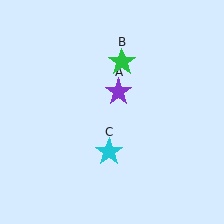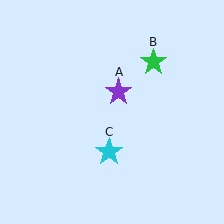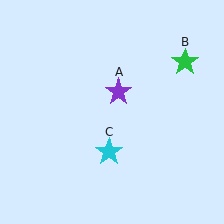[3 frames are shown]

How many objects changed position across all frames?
1 object changed position: green star (object B).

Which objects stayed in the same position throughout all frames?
Purple star (object A) and cyan star (object C) remained stationary.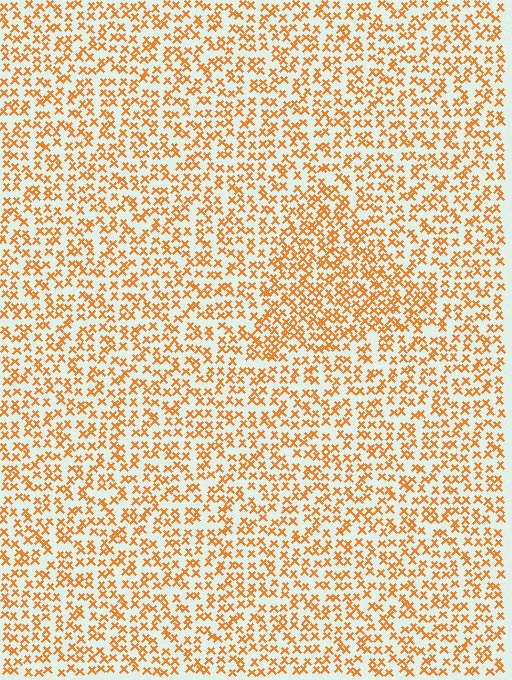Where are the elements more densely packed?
The elements are more densely packed inside the triangle boundary.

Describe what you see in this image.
The image contains small orange elements arranged at two different densities. A triangle-shaped region is visible where the elements are more densely packed than the surrounding area.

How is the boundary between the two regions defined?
The boundary is defined by a change in element density (approximately 1.5x ratio). All elements are the same color, size, and shape.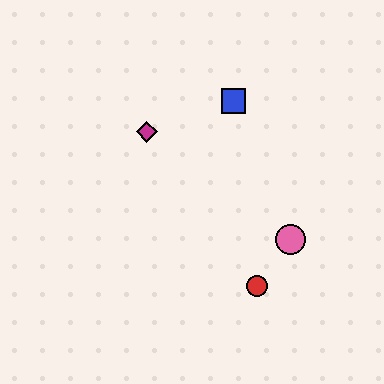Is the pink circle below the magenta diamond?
Yes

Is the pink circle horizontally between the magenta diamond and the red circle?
No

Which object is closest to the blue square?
The magenta diamond is closest to the blue square.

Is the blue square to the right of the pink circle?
No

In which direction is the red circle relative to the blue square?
The red circle is below the blue square.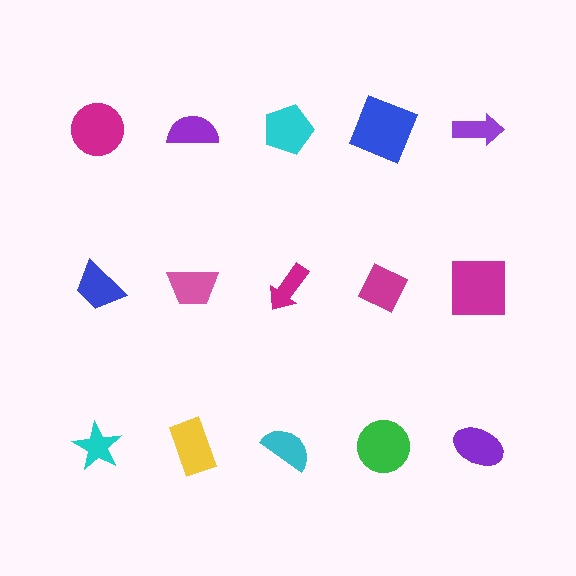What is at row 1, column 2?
A purple semicircle.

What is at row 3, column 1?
A cyan star.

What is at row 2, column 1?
A blue trapezoid.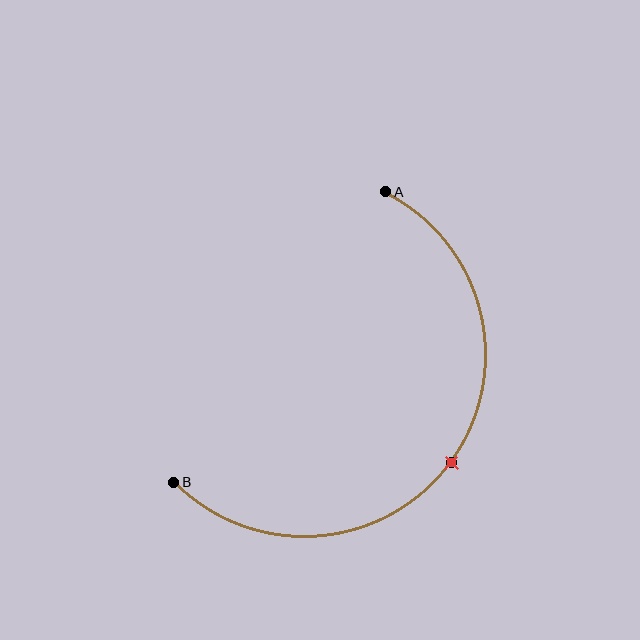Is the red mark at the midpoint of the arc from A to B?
Yes. The red mark lies on the arc at equal arc-length from both A and B — it is the arc midpoint.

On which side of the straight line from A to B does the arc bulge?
The arc bulges below and to the right of the straight line connecting A and B.